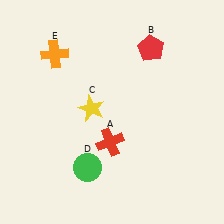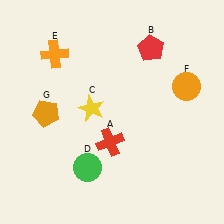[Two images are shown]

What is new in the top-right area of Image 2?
An orange circle (F) was added in the top-right area of Image 2.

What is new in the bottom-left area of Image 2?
An orange pentagon (G) was added in the bottom-left area of Image 2.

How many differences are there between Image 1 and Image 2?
There are 2 differences between the two images.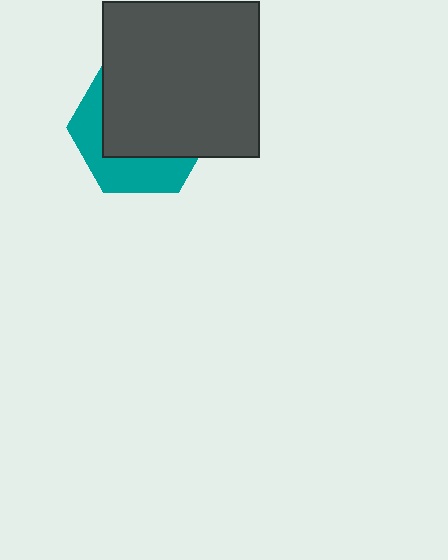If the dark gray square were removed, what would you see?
You would see the complete teal hexagon.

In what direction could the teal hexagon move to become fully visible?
The teal hexagon could move down. That would shift it out from behind the dark gray square entirely.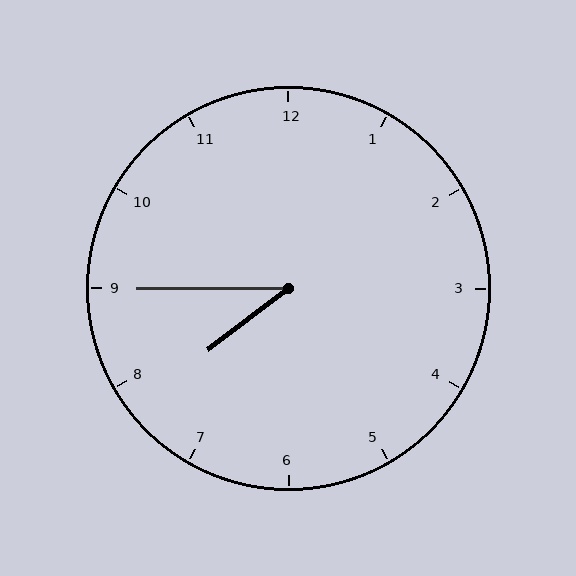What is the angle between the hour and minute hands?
Approximately 38 degrees.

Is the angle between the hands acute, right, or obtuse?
It is acute.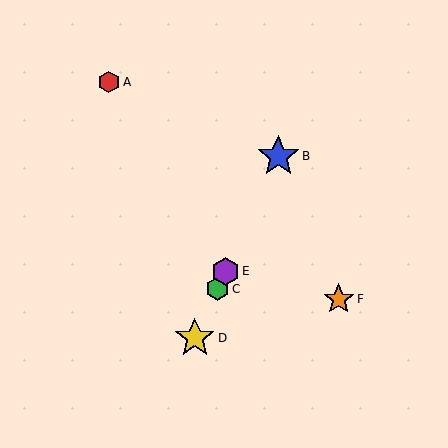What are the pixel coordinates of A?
Object A is at (109, 82).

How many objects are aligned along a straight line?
4 objects (B, C, D, E) are aligned along a straight line.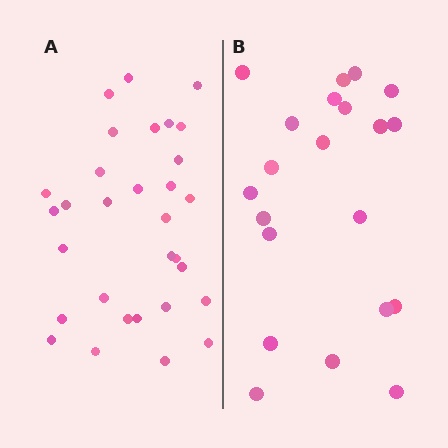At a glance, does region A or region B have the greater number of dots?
Region A (the left region) has more dots.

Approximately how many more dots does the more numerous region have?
Region A has roughly 10 or so more dots than region B.